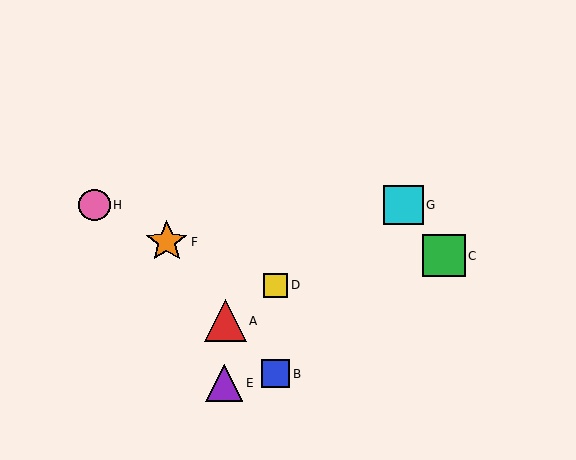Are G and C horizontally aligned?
No, G is at y≈205 and C is at y≈256.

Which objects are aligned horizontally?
Objects G, H are aligned horizontally.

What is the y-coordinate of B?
Object B is at y≈374.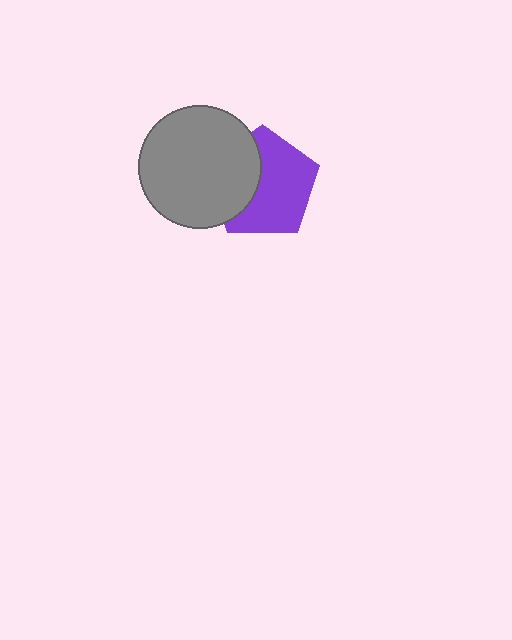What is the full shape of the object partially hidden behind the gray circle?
The partially hidden object is a purple pentagon.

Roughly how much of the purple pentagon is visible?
About half of it is visible (roughly 64%).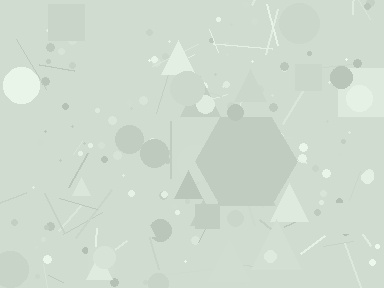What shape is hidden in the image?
A hexagon is hidden in the image.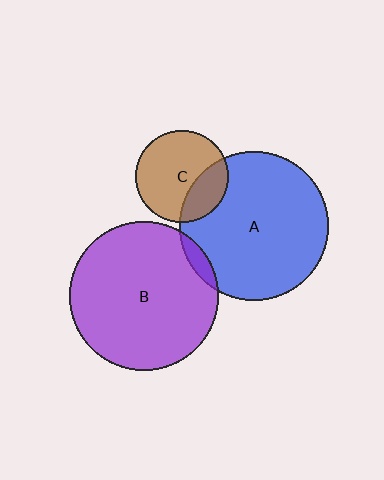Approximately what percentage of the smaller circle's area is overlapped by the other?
Approximately 25%.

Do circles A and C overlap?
Yes.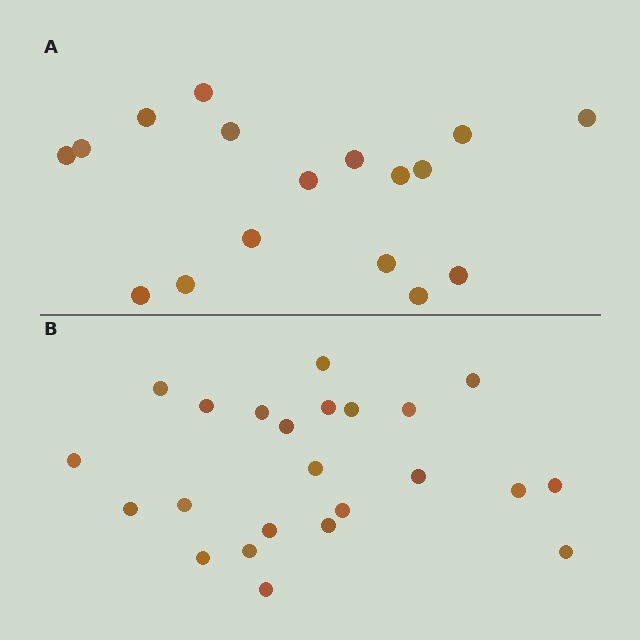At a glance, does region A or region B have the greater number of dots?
Region B (the bottom region) has more dots.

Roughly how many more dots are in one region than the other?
Region B has about 6 more dots than region A.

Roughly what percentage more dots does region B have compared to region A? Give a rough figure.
About 35% more.